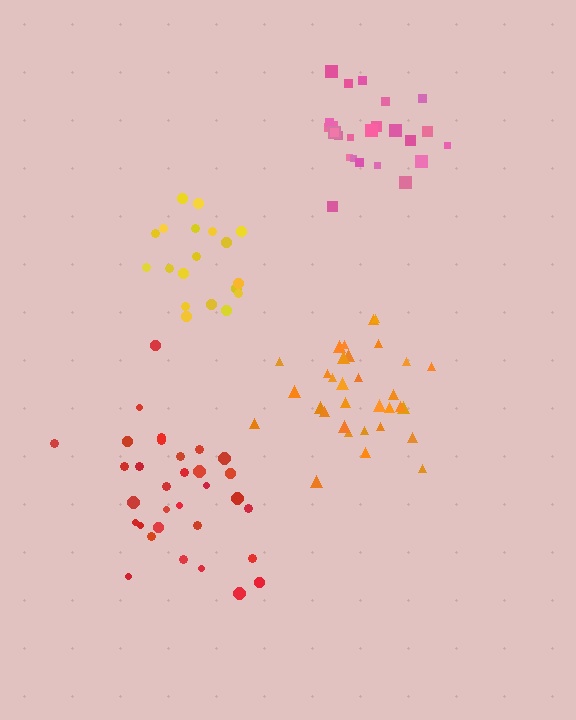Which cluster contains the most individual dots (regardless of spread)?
Red (32).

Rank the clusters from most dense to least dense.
pink, orange, yellow, red.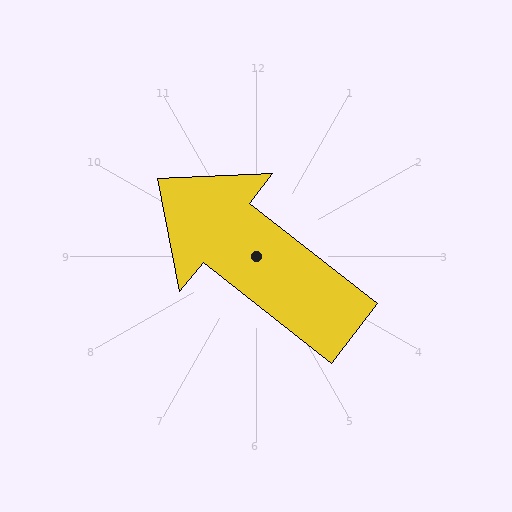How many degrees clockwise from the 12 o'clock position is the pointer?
Approximately 308 degrees.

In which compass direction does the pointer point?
Northwest.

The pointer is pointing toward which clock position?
Roughly 10 o'clock.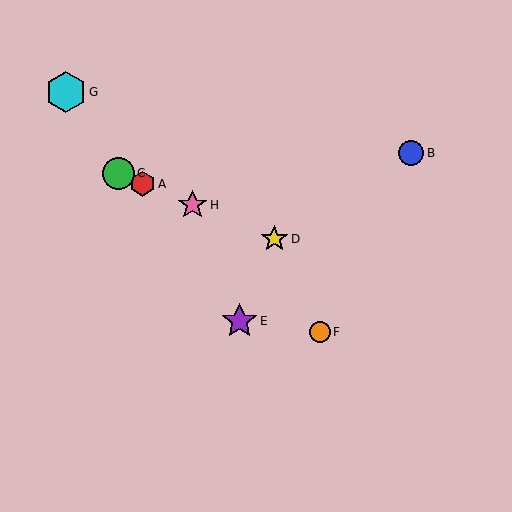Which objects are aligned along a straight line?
Objects A, C, D, H are aligned along a straight line.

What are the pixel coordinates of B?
Object B is at (411, 153).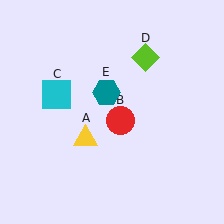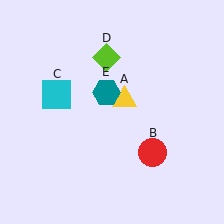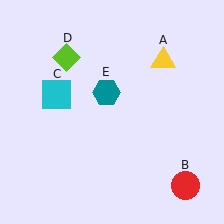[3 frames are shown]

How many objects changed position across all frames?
3 objects changed position: yellow triangle (object A), red circle (object B), lime diamond (object D).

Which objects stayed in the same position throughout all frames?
Cyan square (object C) and teal hexagon (object E) remained stationary.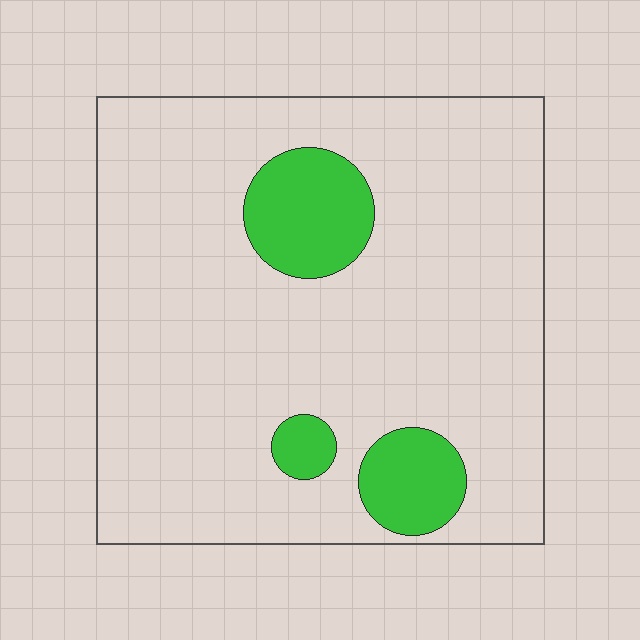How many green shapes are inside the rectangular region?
3.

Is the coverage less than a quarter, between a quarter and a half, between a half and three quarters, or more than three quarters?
Less than a quarter.